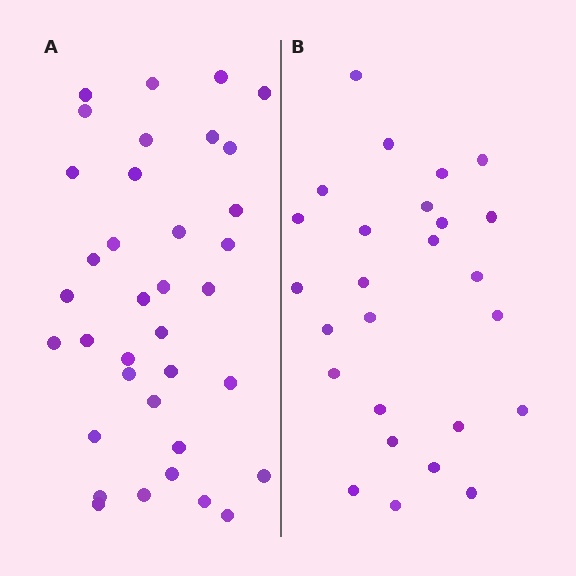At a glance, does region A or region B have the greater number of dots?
Region A (the left region) has more dots.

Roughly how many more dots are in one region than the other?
Region A has roughly 10 or so more dots than region B.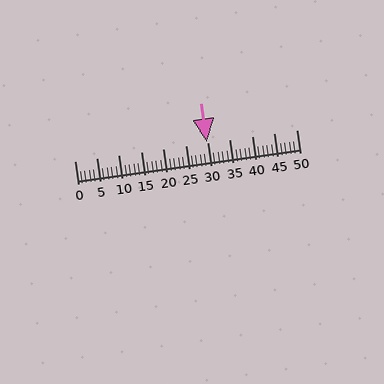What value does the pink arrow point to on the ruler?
The pink arrow points to approximately 30.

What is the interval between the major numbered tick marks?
The major tick marks are spaced 5 units apart.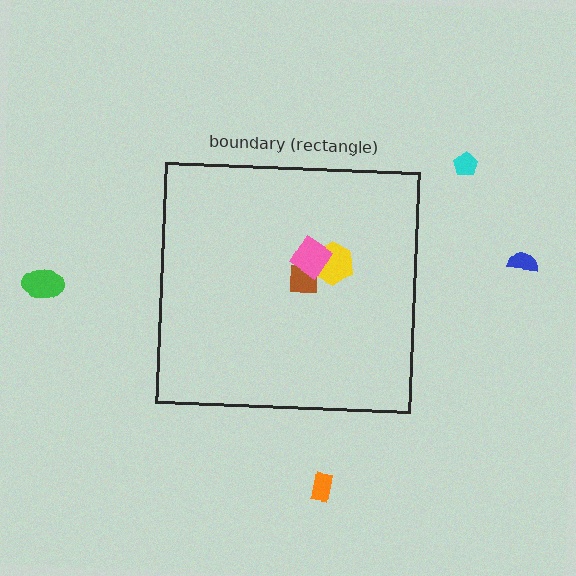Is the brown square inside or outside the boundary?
Inside.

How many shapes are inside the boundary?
3 inside, 4 outside.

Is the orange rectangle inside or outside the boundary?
Outside.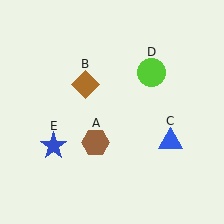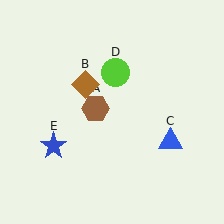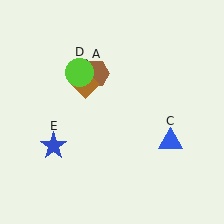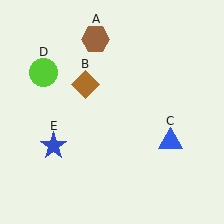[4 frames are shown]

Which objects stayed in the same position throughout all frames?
Brown diamond (object B) and blue triangle (object C) and blue star (object E) remained stationary.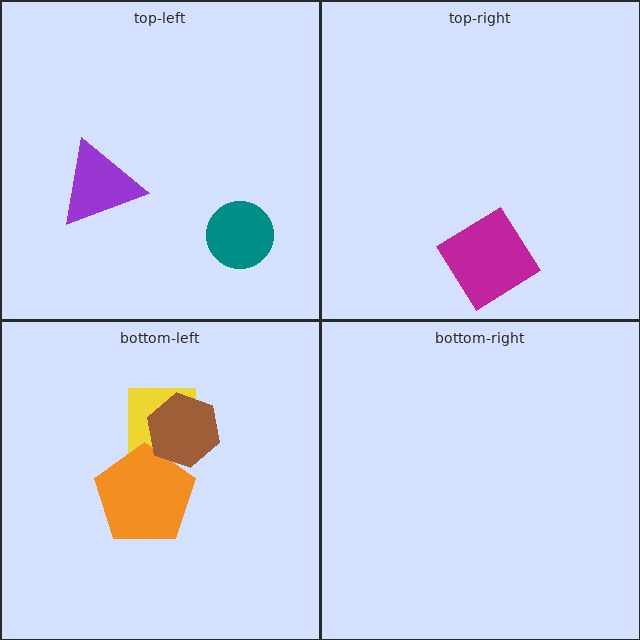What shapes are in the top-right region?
The magenta diamond.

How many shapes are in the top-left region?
2.